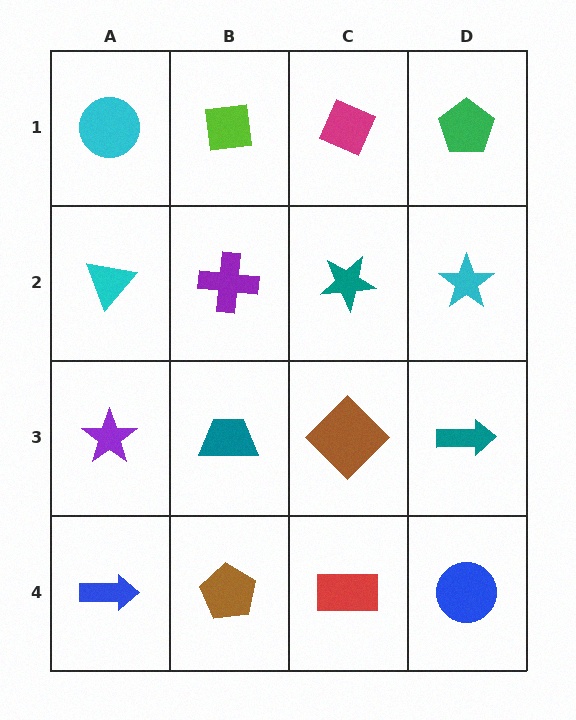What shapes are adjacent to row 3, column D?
A cyan star (row 2, column D), a blue circle (row 4, column D), a brown diamond (row 3, column C).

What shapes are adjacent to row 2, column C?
A magenta diamond (row 1, column C), a brown diamond (row 3, column C), a purple cross (row 2, column B), a cyan star (row 2, column D).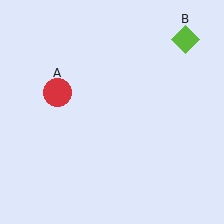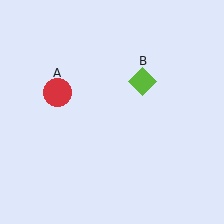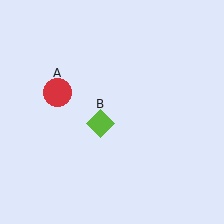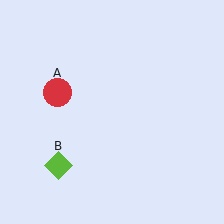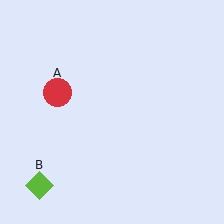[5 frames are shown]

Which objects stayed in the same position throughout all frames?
Red circle (object A) remained stationary.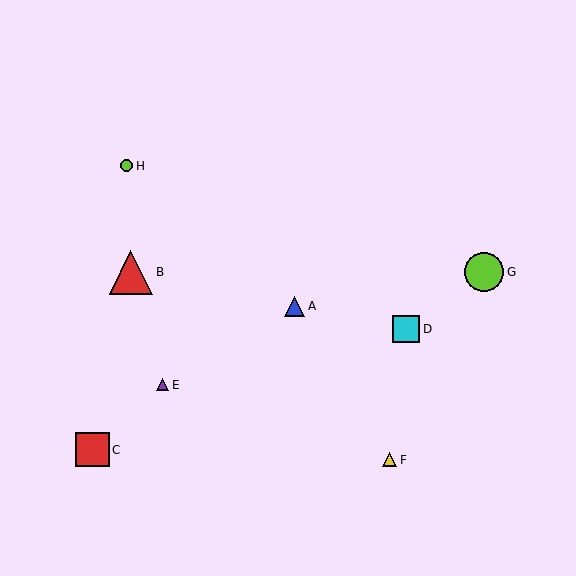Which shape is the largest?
The red triangle (labeled B) is the largest.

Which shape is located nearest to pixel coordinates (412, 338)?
The cyan square (labeled D) at (406, 329) is nearest to that location.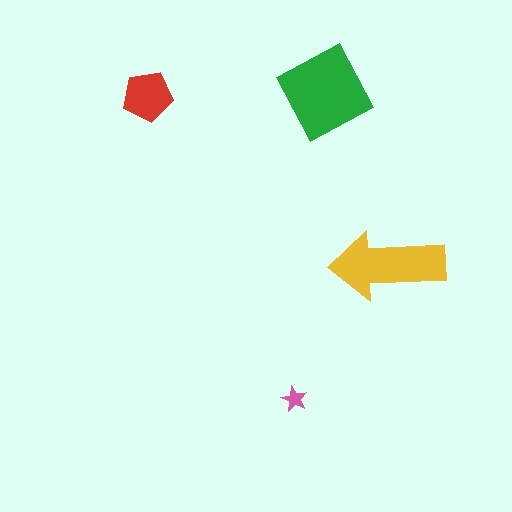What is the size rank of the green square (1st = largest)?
1st.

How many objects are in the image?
There are 4 objects in the image.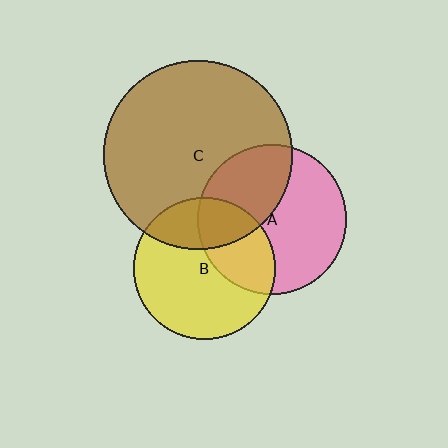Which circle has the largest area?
Circle C (brown).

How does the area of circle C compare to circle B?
Approximately 1.8 times.